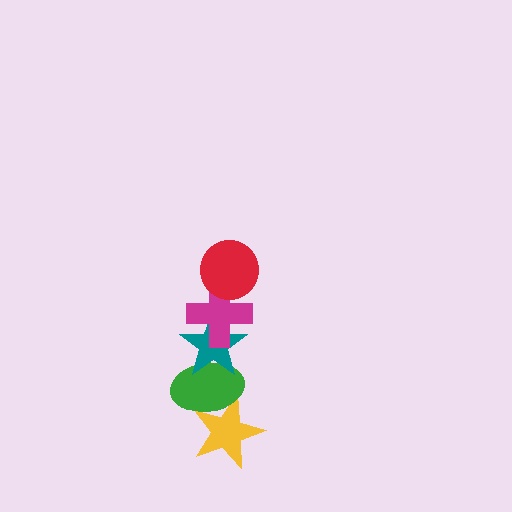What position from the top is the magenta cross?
The magenta cross is 2nd from the top.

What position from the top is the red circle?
The red circle is 1st from the top.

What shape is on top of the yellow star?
The green ellipse is on top of the yellow star.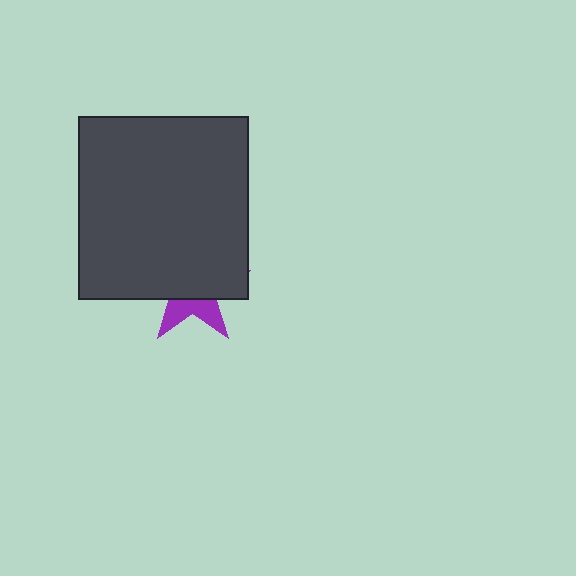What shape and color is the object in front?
The object in front is a dark gray rectangle.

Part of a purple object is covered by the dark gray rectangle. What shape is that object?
It is a star.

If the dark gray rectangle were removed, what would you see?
You would see the complete purple star.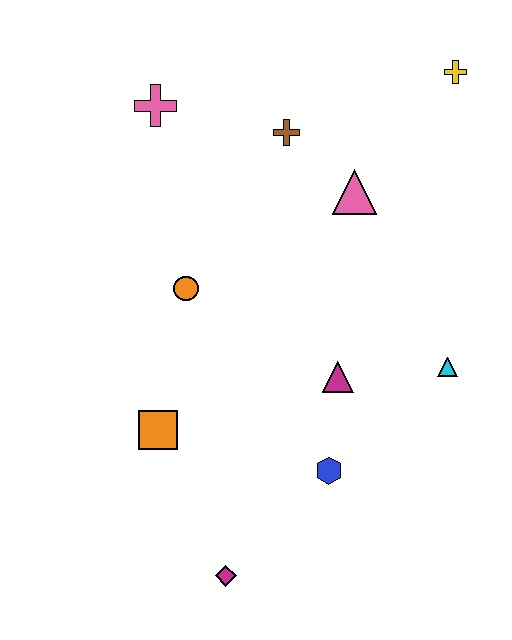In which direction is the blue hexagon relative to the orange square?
The blue hexagon is to the right of the orange square.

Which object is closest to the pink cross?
The brown cross is closest to the pink cross.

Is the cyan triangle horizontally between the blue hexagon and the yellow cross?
Yes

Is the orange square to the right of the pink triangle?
No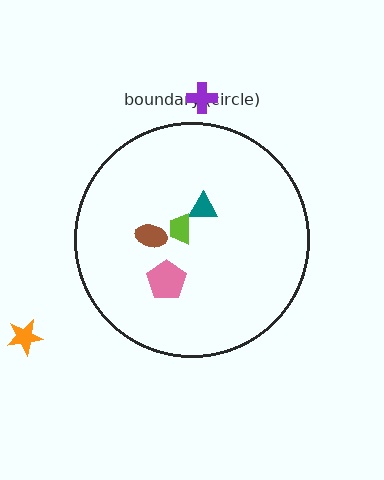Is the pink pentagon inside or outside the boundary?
Inside.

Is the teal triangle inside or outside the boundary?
Inside.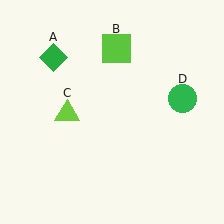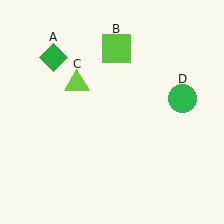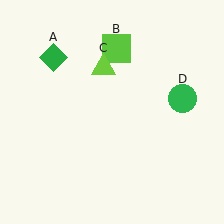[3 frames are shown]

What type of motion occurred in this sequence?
The lime triangle (object C) rotated clockwise around the center of the scene.